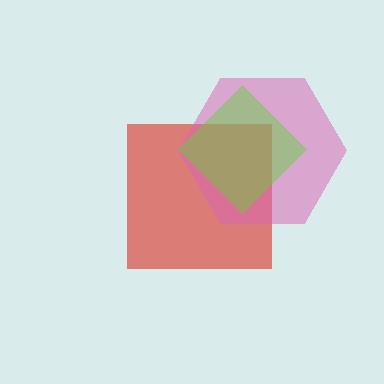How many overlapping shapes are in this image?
There are 3 overlapping shapes in the image.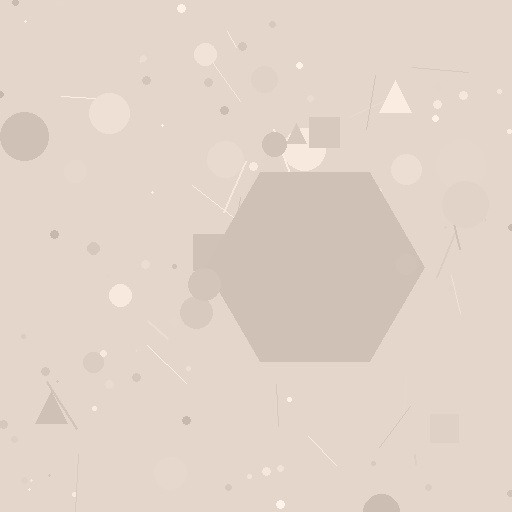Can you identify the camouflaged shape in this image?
The camouflaged shape is a hexagon.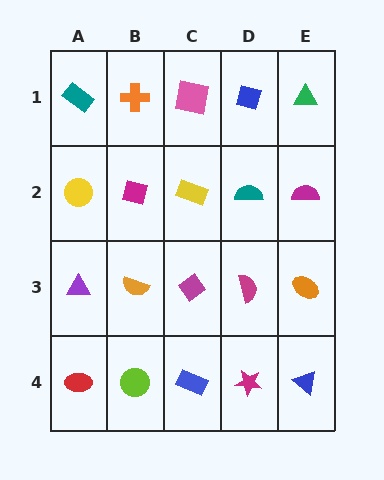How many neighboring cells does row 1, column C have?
3.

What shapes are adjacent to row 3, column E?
A magenta semicircle (row 2, column E), a blue triangle (row 4, column E), a magenta semicircle (row 3, column D).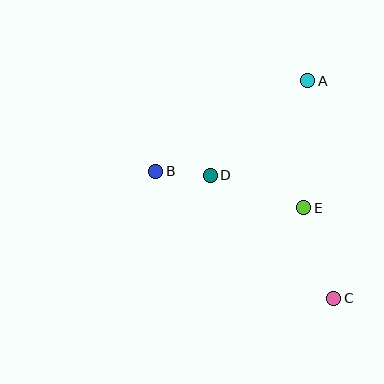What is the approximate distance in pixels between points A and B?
The distance between A and B is approximately 177 pixels.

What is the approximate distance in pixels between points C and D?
The distance between C and D is approximately 175 pixels.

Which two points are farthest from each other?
Points B and C are farthest from each other.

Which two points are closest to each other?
Points B and D are closest to each other.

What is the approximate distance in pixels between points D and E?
The distance between D and E is approximately 99 pixels.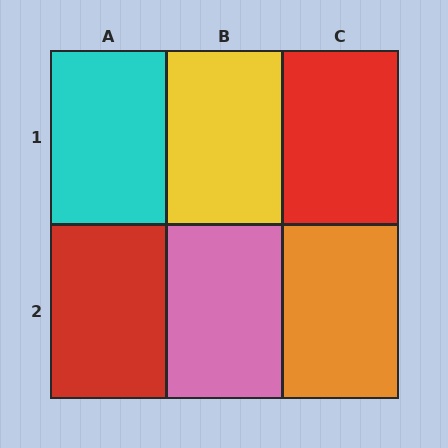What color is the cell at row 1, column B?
Yellow.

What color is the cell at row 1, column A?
Cyan.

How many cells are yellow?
1 cell is yellow.